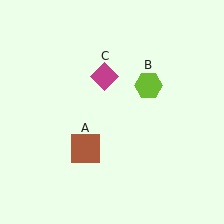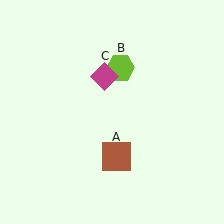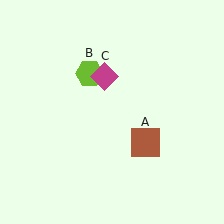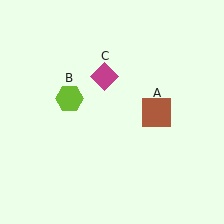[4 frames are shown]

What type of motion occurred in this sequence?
The brown square (object A), lime hexagon (object B) rotated counterclockwise around the center of the scene.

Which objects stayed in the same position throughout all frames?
Magenta diamond (object C) remained stationary.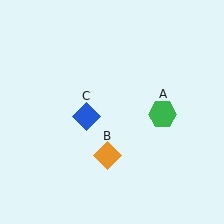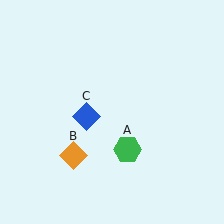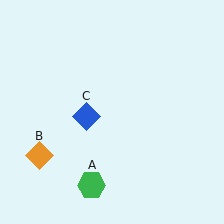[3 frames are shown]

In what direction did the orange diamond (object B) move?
The orange diamond (object B) moved left.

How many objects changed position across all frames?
2 objects changed position: green hexagon (object A), orange diamond (object B).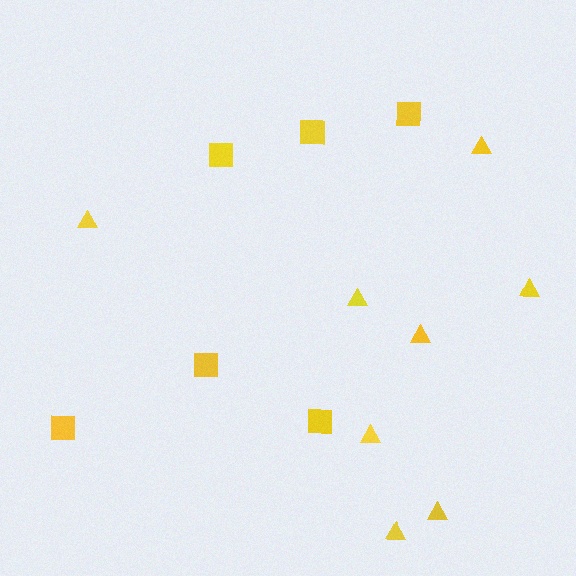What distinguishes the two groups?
There are 2 groups: one group of squares (6) and one group of triangles (8).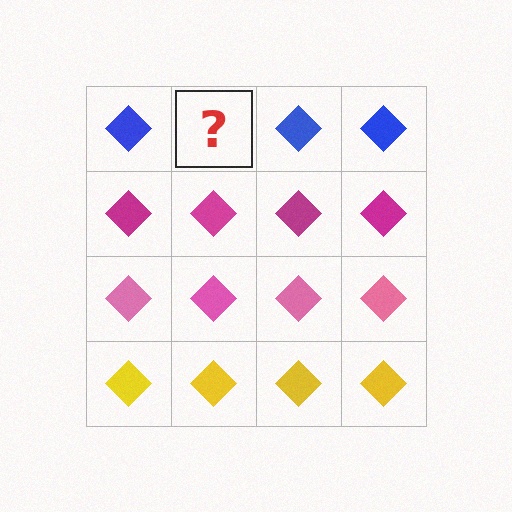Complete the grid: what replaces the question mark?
The question mark should be replaced with a blue diamond.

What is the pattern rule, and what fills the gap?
The rule is that each row has a consistent color. The gap should be filled with a blue diamond.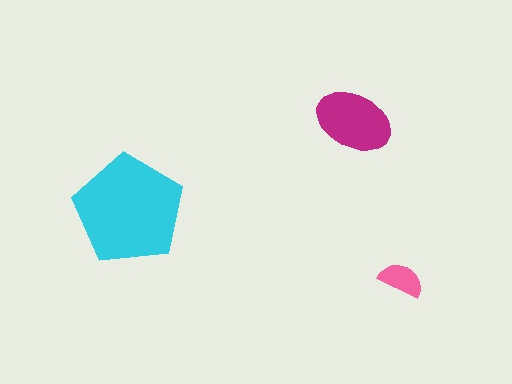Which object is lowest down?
The pink semicircle is bottommost.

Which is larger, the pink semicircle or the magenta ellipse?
The magenta ellipse.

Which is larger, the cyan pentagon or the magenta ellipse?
The cyan pentagon.